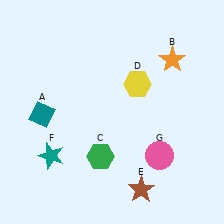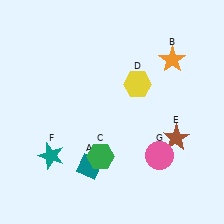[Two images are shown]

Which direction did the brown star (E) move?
The brown star (E) moved up.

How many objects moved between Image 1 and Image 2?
2 objects moved between the two images.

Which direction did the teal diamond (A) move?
The teal diamond (A) moved down.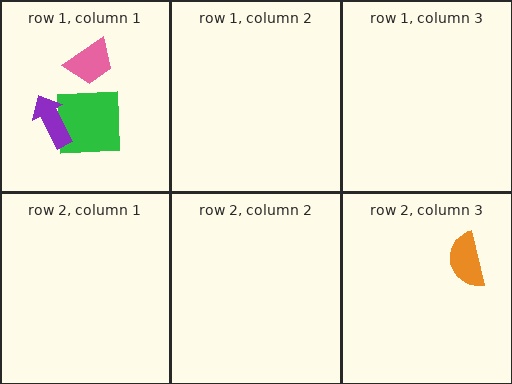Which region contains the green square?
The row 1, column 1 region.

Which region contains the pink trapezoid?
The row 1, column 1 region.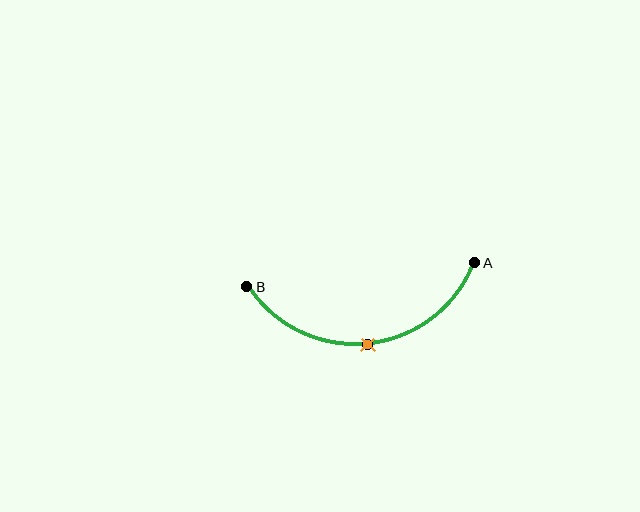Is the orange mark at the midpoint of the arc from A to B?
Yes. The orange mark lies on the arc at equal arc-length from both A and B — it is the arc midpoint.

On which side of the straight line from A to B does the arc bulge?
The arc bulges below the straight line connecting A and B.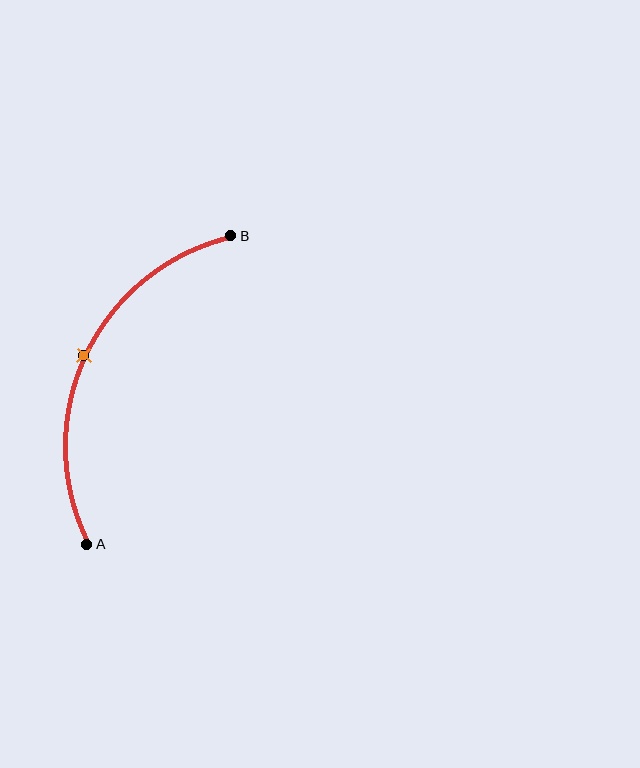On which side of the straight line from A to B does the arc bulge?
The arc bulges to the left of the straight line connecting A and B.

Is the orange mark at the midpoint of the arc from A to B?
Yes. The orange mark lies on the arc at equal arc-length from both A and B — it is the arc midpoint.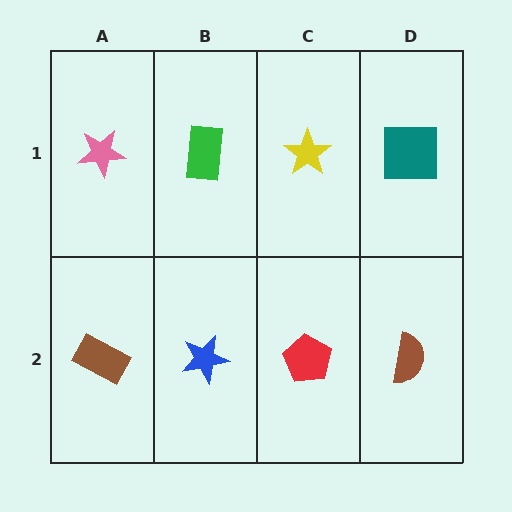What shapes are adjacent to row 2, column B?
A green rectangle (row 1, column B), a brown rectangle (row 2, column A), a red pentagon (row 2, column C).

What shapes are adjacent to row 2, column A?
A pink star (row 1, column A), a blue star (row 2, column B).